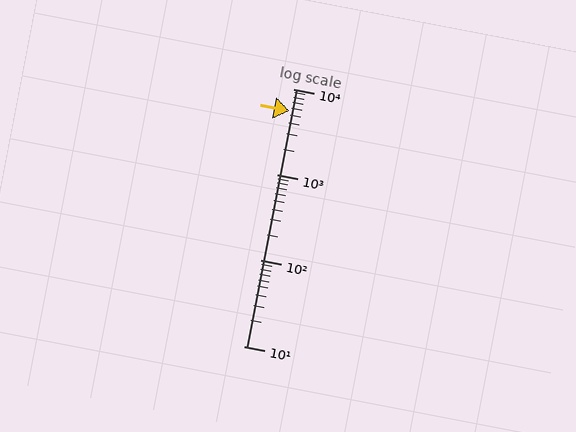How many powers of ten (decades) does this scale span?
The scale spans 3 decades, from 10 to 10000.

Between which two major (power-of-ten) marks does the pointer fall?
The pointer is between 1000 and 10000.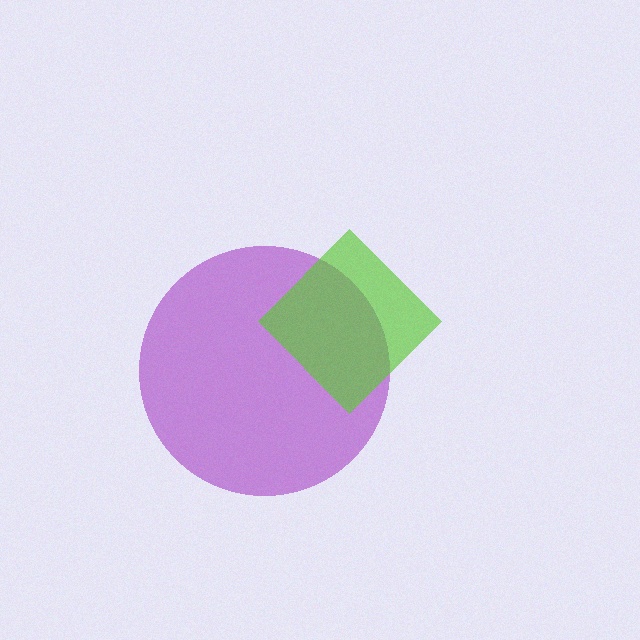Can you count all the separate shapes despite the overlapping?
Yes, there are 2 separate shapes.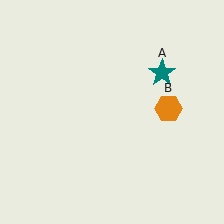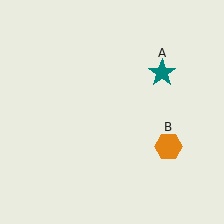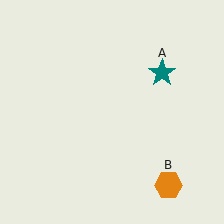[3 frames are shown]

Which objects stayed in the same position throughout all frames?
Teal star (object A) remained stationary.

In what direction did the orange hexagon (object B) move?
The orange hexagon (object B) moved down.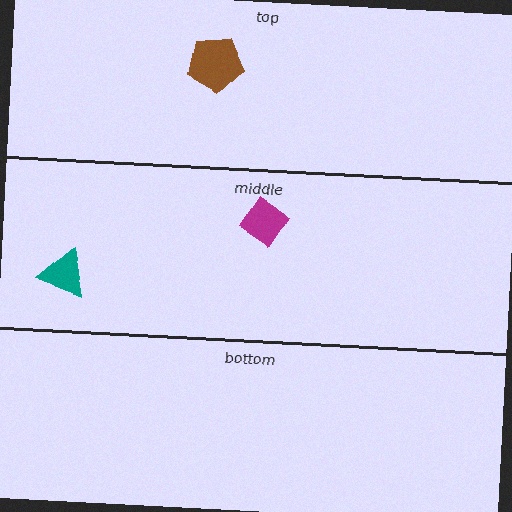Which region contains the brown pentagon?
The top region.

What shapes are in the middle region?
The magenta diamond, the teal triangle.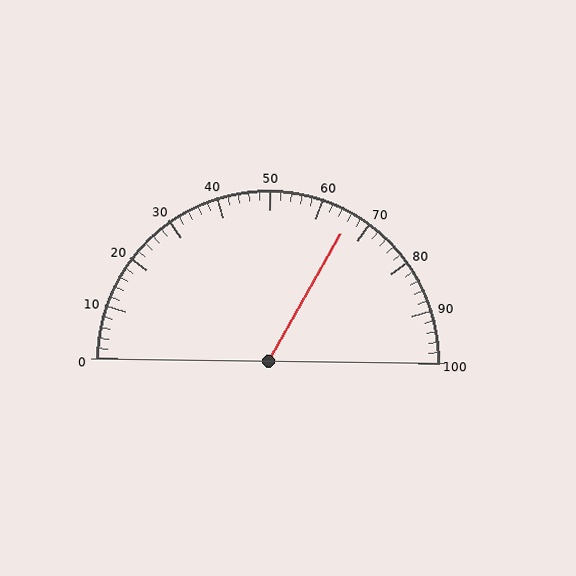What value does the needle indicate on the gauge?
The needle indicates approximately 66.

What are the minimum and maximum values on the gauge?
The gauge ranges from 0 to 100.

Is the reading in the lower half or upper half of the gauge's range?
The reading is in the upper half of the range (0 to 100).